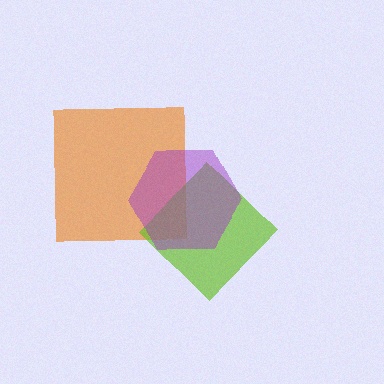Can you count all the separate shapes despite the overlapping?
Yes, there are 3 separate shapes.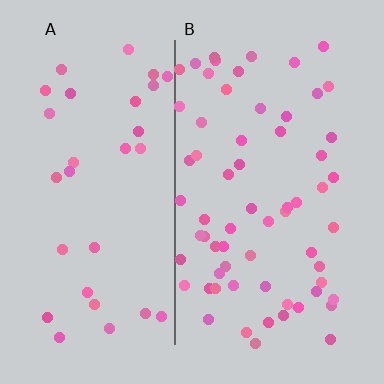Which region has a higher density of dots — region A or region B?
B (the right).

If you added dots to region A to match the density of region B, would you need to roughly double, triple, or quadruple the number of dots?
Approximately double.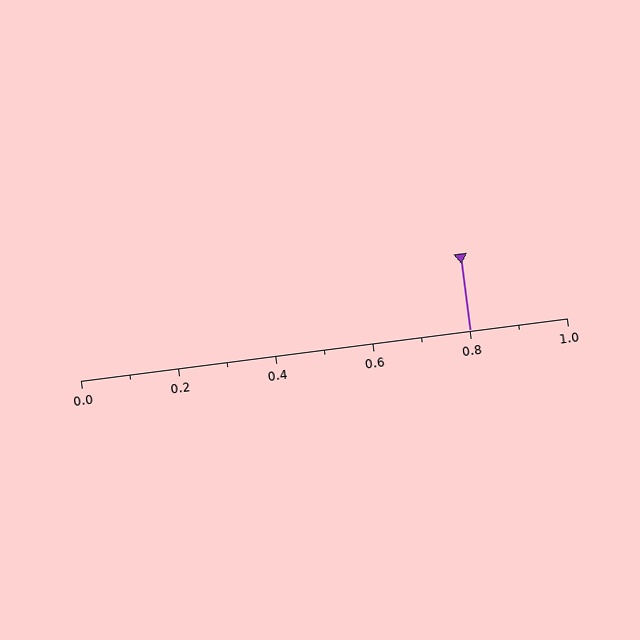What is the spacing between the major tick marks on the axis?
The major ticks are spaced 0.2 apart.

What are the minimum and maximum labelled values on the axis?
The axis runs from 0.0 to 1.0.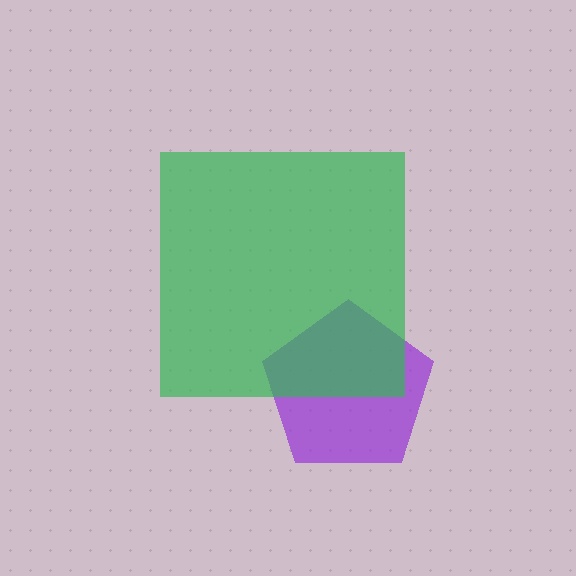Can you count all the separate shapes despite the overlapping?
Yes, there are 2 separate shapes.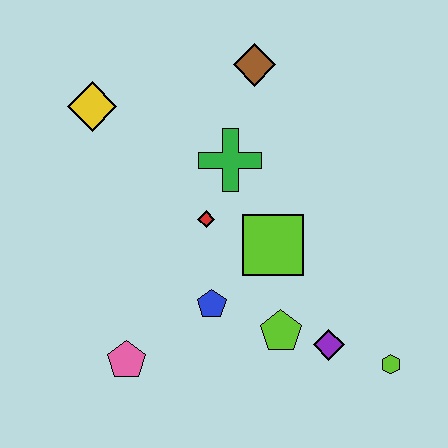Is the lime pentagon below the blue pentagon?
Yes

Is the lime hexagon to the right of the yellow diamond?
Yes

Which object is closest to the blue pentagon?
The lime pentagon is closest to the blue pentagon.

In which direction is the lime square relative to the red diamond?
The lime square is to the right of the red diamond.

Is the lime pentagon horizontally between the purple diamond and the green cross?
Yes